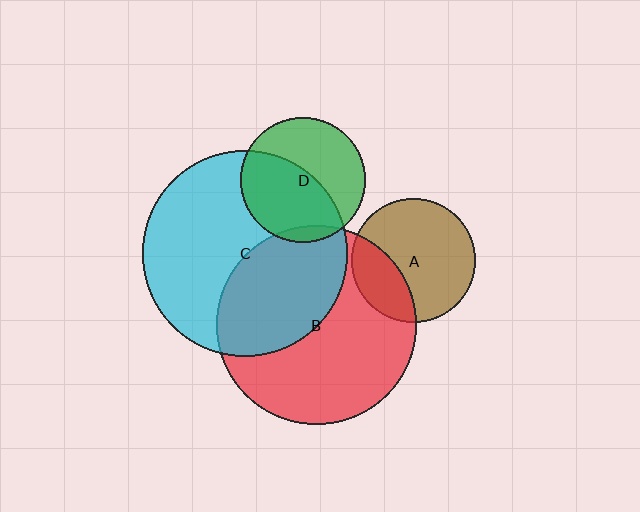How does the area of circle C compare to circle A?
Approximately 2.7 times.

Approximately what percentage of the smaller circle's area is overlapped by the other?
Approximately 30%.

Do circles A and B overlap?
Yes.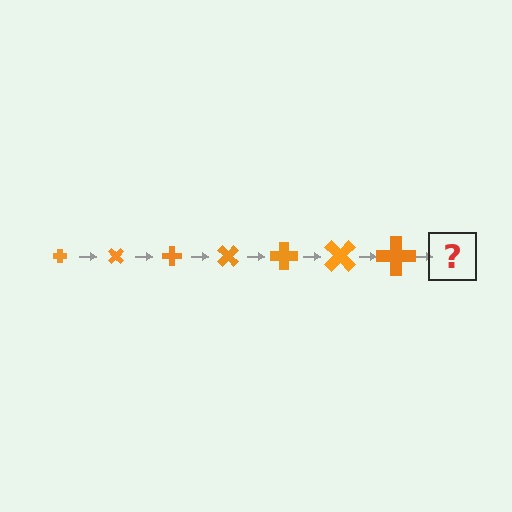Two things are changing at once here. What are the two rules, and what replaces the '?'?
The two rules are that the cross grows larger each step and it rotates 45 degrees each step. The '?' should be a cross, larger than the previous one and rotated 315 degrees from the start.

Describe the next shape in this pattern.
It should be a cross, larger than the previous one and rotated 315 degrees from the start.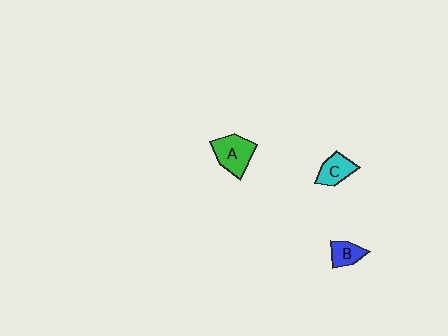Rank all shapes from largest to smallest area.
From largest to smallest: A (green), C (cyan), B (blue).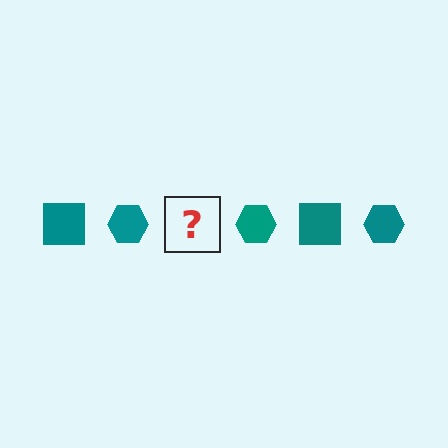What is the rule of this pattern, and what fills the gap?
The rule is that the pattern cycles through square, hexagon shapes in teal. The gap should be filled with a teal square.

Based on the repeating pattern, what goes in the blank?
The blank should be a teal square.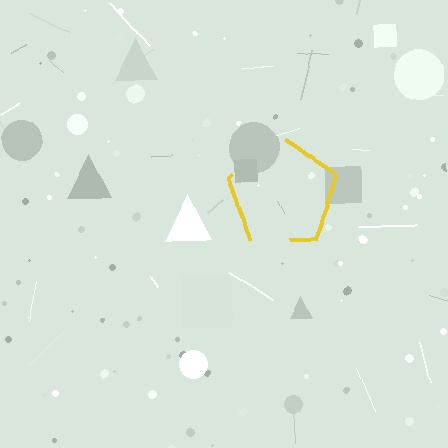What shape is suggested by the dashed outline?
The dashed outline suggests a pentagon.